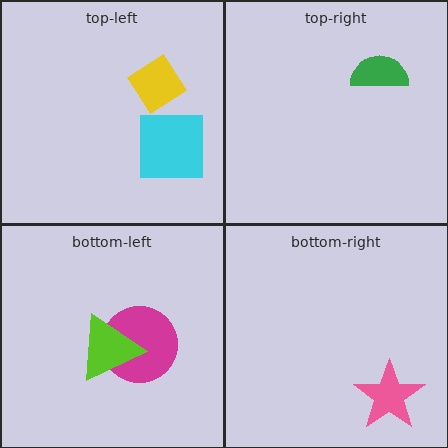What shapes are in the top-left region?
The cyan square, the yellow diamond.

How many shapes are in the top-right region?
1.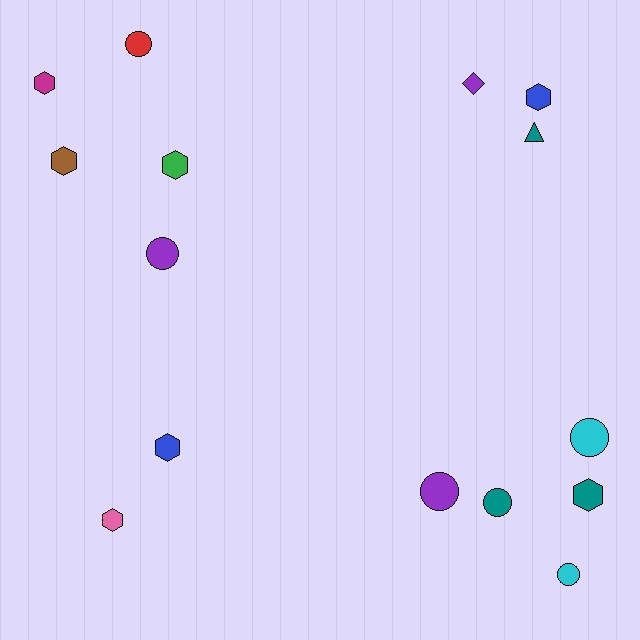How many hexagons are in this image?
There are 7 hexagons.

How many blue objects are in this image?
There are 2 blue objects.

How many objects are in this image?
There are 15 objects.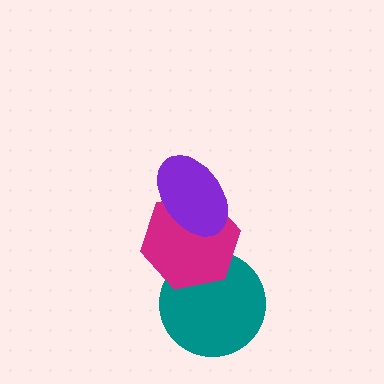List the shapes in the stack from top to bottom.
From top to bottom: the purple ellipse, the magenta hexagon, the teal circle.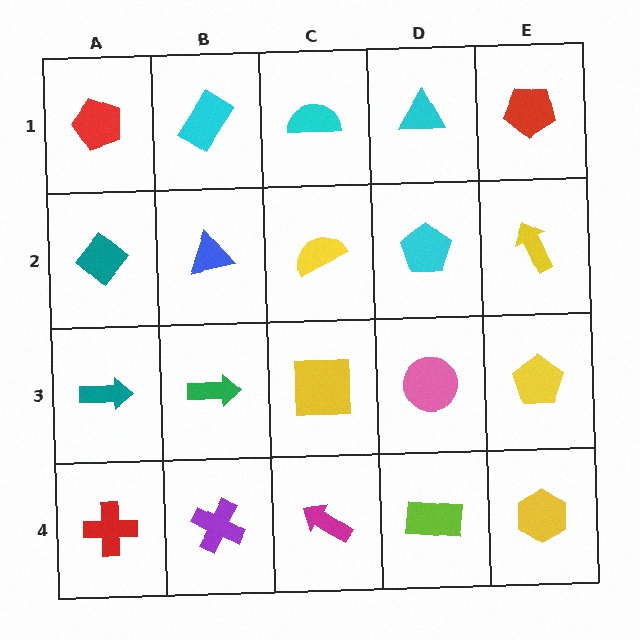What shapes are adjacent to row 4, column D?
A pink circle (row 3, column D), a magenta arrow (row 4, column C), a yellow hexagon (row 4, column E).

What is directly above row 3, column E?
A yellow arrow.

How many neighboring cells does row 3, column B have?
4.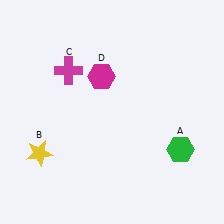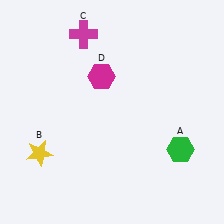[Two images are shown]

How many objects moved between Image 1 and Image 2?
1 object moved between the two images.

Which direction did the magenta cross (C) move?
The magenta cross (C) moved up.